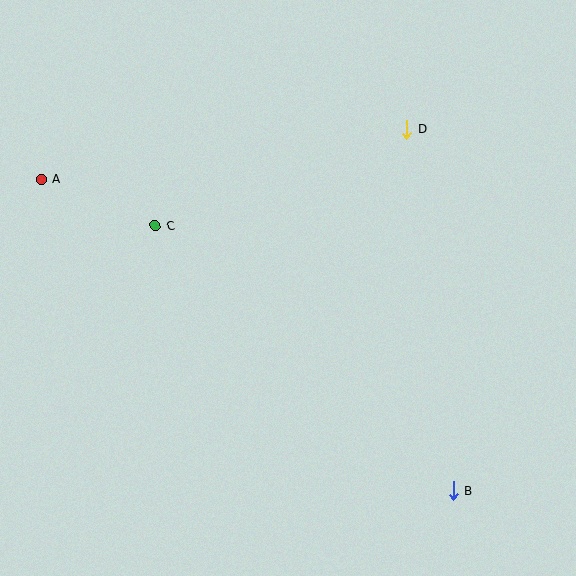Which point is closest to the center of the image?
Point C at (155, 226) is closest to the center.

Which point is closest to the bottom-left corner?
Point C is closest to the bottom-left corner.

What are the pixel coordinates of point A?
Point A is at (41, 179).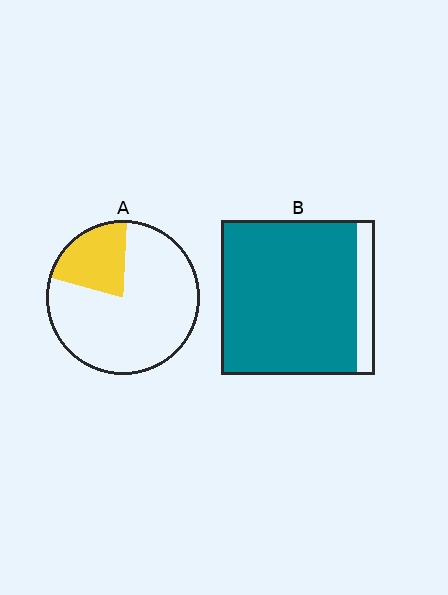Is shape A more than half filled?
No.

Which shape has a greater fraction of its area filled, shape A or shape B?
Shape B.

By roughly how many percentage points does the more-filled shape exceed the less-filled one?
By roughly 65 percentage points (B over A).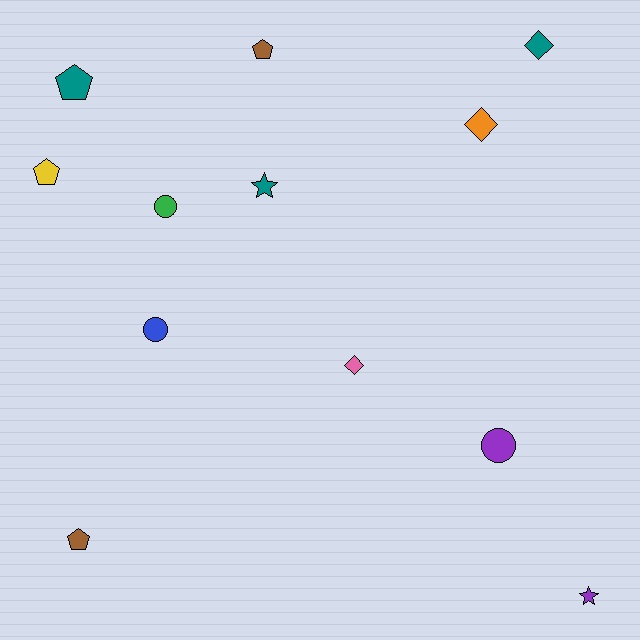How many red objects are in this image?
There are no red objects.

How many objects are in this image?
There are 12 objects.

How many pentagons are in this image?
There are 4 pentagons.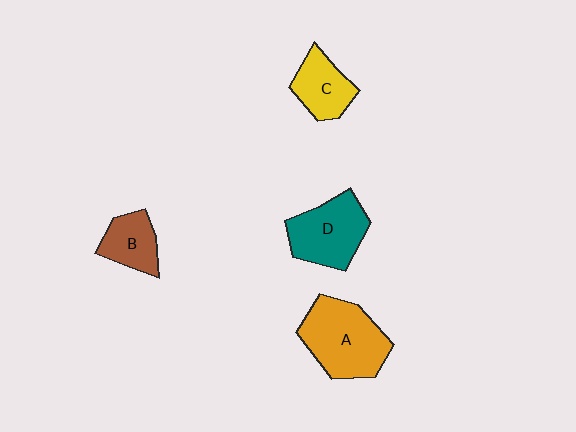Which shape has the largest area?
Shape A (orange).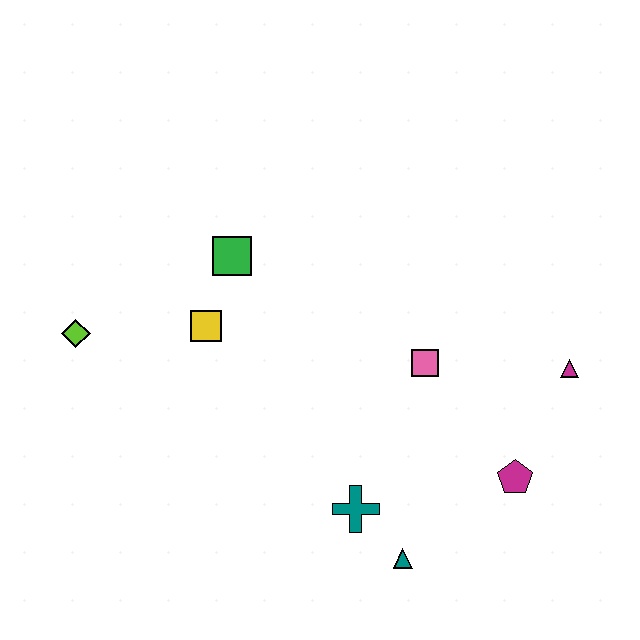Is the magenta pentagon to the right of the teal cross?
Yes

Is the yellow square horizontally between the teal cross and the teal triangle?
No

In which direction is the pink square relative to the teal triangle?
The pink square is above the teal triangle.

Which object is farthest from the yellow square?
The magenta triangle is farthest from the yellow square.